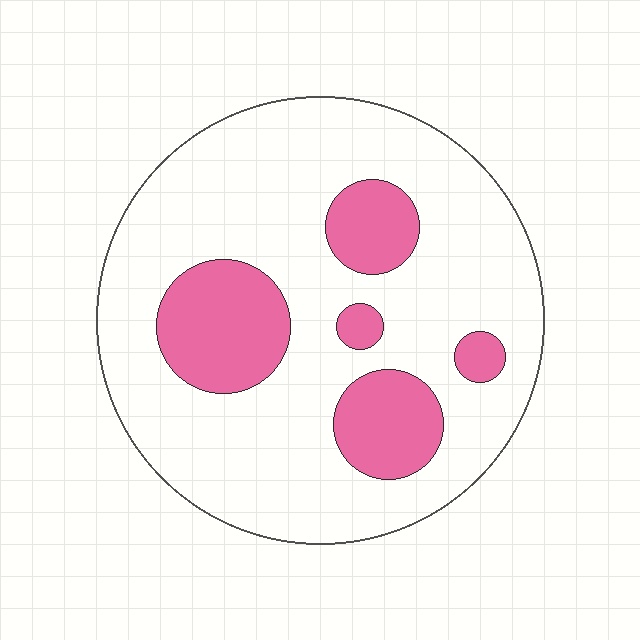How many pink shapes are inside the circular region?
5.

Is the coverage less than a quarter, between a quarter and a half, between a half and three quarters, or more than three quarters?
Less than a quarter.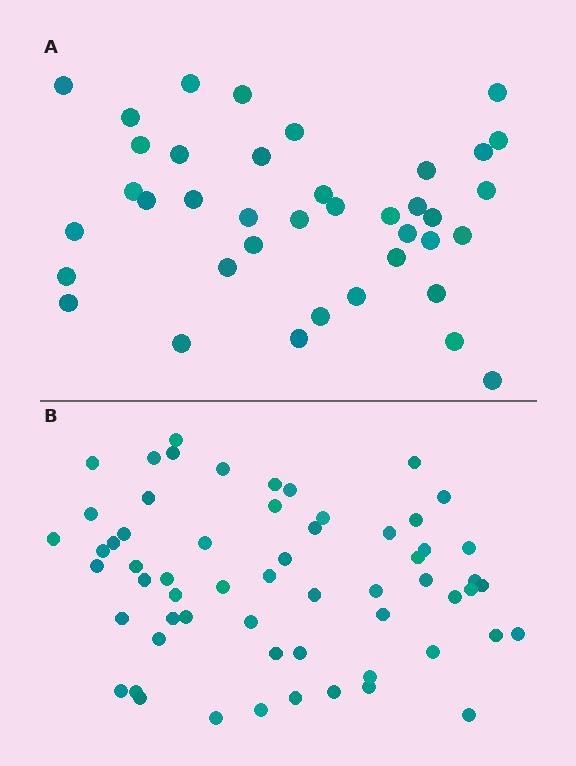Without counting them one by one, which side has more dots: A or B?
Region B (the bottom region) has more dots.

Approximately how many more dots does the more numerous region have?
Region B has approximately 20 more dots than region A.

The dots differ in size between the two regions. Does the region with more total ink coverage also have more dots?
No. Region A has more total ink coverage because its dots are larger, but region B actually contains more individual dots. Total area can be misleading — the number of items is what matters here.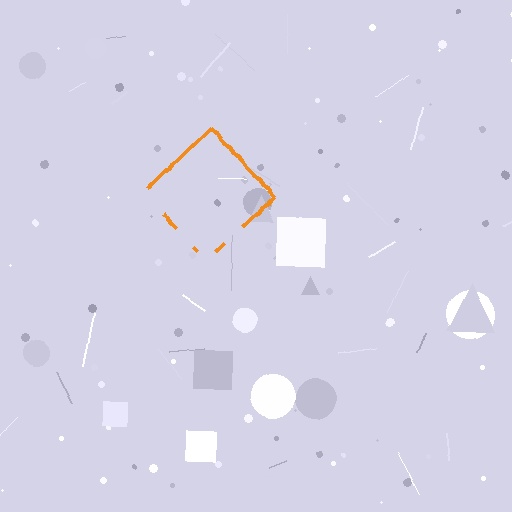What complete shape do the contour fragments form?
The contour fragments form a diamond.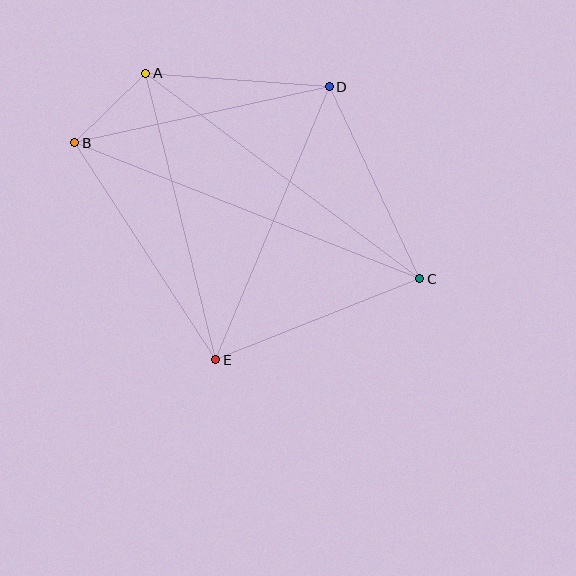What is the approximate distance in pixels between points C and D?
The distance between C and D is approximately 212 pixels.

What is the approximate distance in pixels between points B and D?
The distance between B and D is approximately 260 pixels.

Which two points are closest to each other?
Points A and B are closest to each other.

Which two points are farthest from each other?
Points B and C are farthest from each other.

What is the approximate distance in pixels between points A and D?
The distance between A and D is approximately 184 pixels.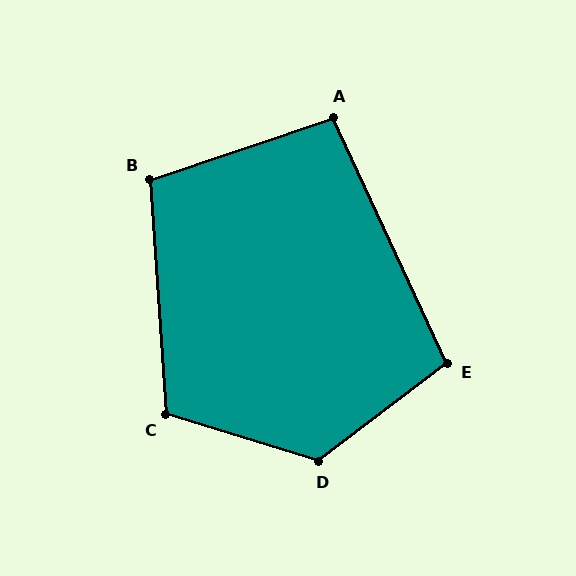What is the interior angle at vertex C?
Approximately 111 degrees (obtuse).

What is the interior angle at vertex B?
Approximately 104 degrees (obtuse).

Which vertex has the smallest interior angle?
A, at approximately 96 degrees.